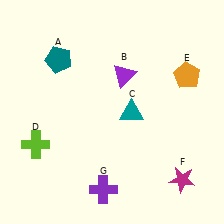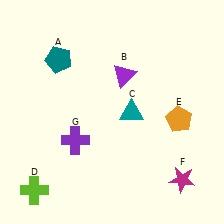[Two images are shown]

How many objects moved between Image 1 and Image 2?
3 objects moved between the two images.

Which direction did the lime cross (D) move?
The lime cross (D) moved down.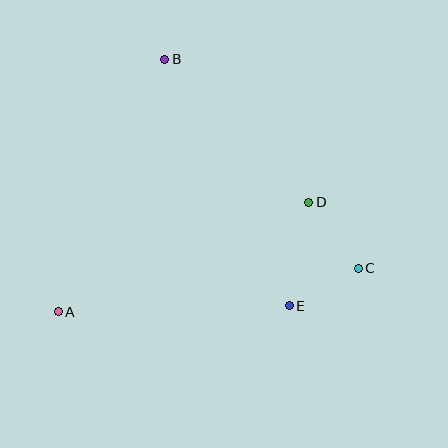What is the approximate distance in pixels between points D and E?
The distance between D and E is approximately 105 pixels.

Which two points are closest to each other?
Points C and E are closest to each other.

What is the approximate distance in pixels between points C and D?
The distance between C and D is approximately 82 pixels.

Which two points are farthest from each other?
Points A and C are farthest from each other.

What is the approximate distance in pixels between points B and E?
The distance between B and E is approximately 276 pixels.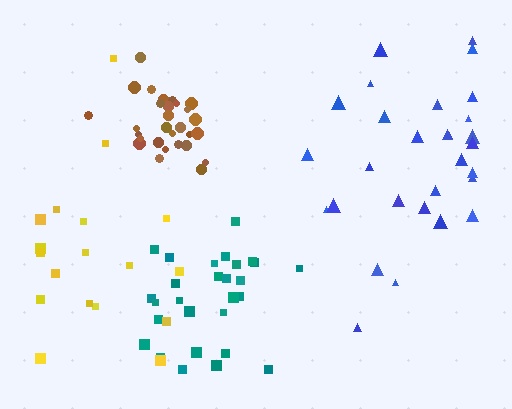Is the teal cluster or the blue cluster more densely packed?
Teal.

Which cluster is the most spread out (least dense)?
Yellow.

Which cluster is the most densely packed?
Brown.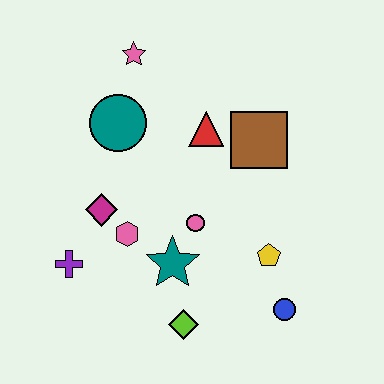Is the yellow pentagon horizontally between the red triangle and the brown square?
No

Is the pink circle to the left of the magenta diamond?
No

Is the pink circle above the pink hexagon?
Yes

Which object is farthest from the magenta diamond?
The blue circle is farthest from the magenta diamond.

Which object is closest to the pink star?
The teal circle is closest to the pink star.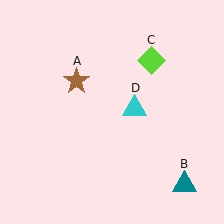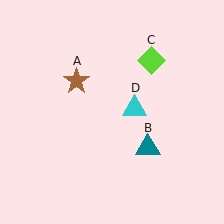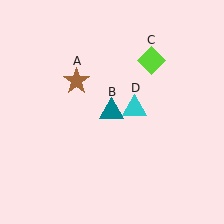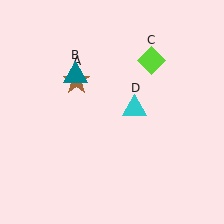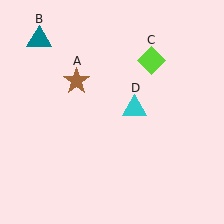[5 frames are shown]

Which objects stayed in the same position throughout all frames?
Brown star (object A) and lime diamond (object C) and cyan triangle (object D) remained stationary.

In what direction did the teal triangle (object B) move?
The teal triangle (object B) moved up and to the left.